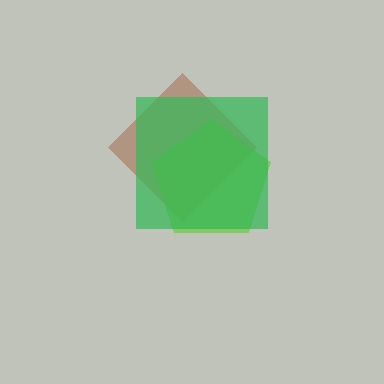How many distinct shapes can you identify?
There are 3 distinct shapes: a brown diamond, a lime pentagon, a green square.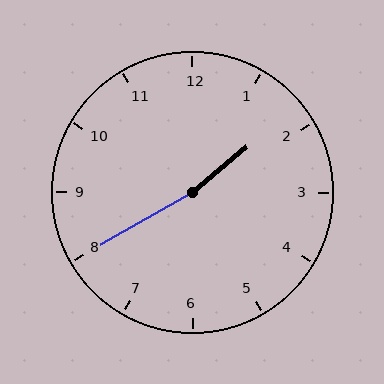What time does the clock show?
1:40.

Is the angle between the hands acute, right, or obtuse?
It is obtuse.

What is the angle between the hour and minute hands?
Approximately 170 degrees.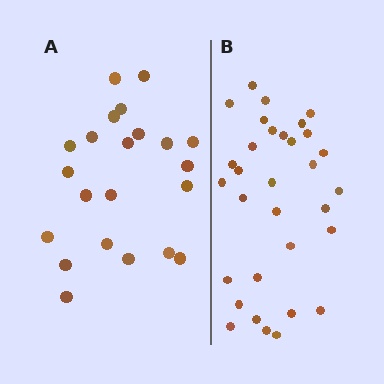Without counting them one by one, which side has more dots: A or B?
Region B (the right region) has more dots.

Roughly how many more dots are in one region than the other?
Region B has roughly 10 or so more dots than region A.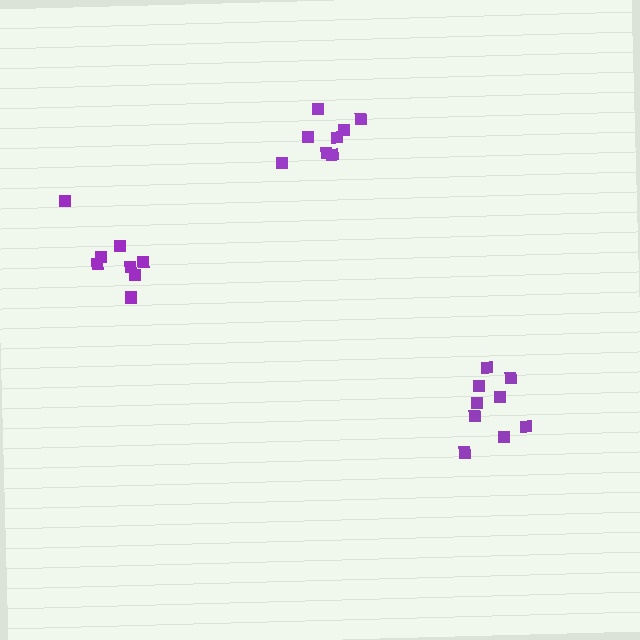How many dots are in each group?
Group 1: 8 dots, Group 2: 9 dots, Group 3: 8 dots (25 total).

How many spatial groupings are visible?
There are 3 spatial groupings.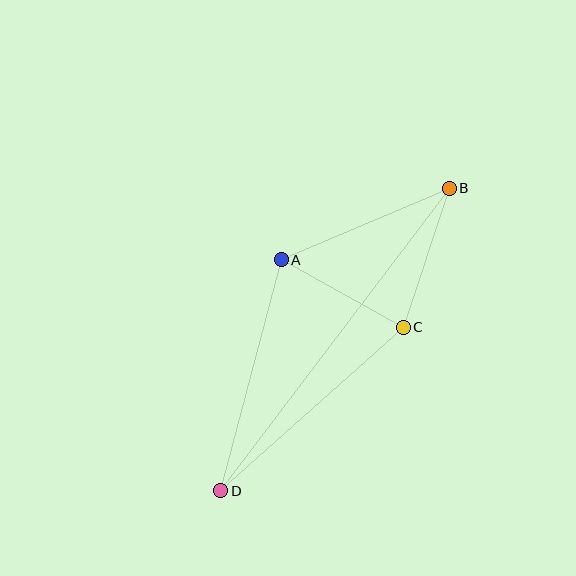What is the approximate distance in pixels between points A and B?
The distance between A and B is approximately 183 pixels.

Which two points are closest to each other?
Points A and C are closest to each other.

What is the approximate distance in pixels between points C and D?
The distance between C and D is approximately 245 pixels.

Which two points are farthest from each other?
Points B and D are farthest from each other.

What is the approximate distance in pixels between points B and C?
The distance between B and C is approximately 146 pixels.